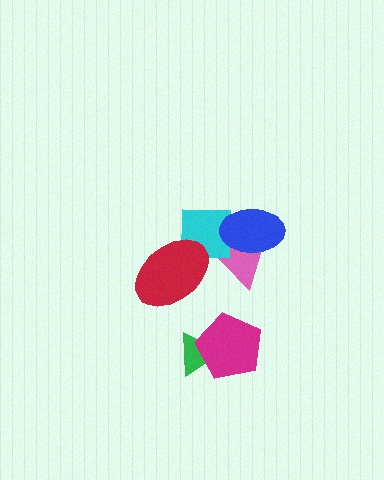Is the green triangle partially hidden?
Yes, it is partially covered by another shape.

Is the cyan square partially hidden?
Yes, it is partially covered by another shape.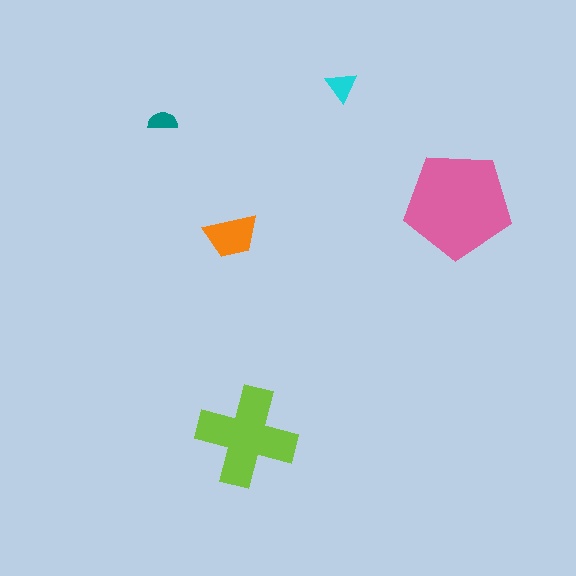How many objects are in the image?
There are 5 objects in the image.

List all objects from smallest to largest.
The teal semicircle, the cyan triangle, the orange trapezoid, the lime cross, the pink pentagon.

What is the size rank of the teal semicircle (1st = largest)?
5th.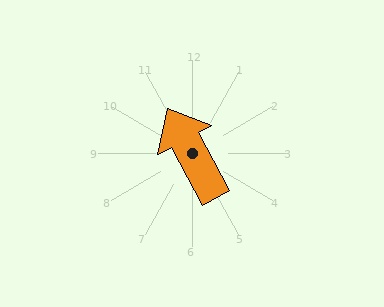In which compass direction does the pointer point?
Northwest.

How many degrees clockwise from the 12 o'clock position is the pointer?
Approximately 332 degrees.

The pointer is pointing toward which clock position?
Roughly 11 o'clock.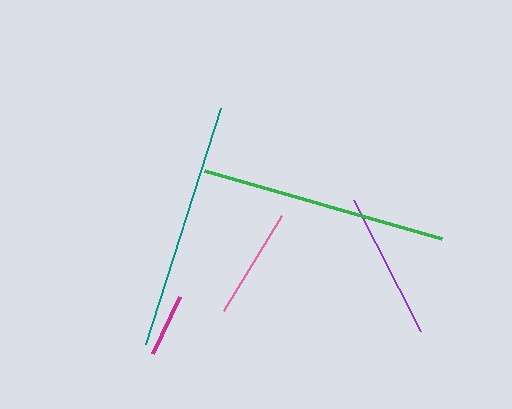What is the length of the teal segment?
The teal segment is approximately 247 pixels long.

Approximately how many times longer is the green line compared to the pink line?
The green line is approximately 2.2 times the length of the pink line.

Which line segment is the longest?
The teal line is the longest at approximately 247 pixels.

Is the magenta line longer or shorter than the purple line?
The purple line is longer than the magenta line.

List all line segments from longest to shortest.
From longest to shortest: teal, green, purple, pink, magenta.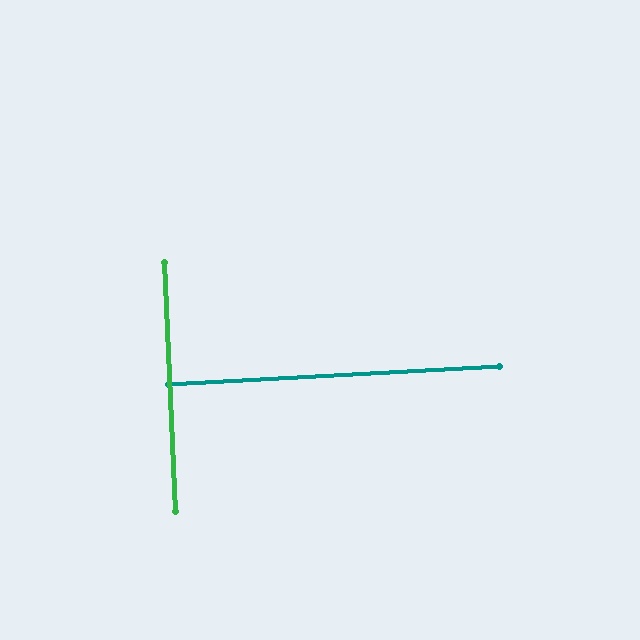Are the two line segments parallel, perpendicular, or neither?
Perpendicular — they meet at approximately 89°.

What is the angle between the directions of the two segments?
Approximately 89 degrees.